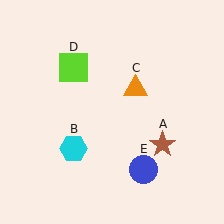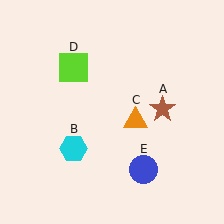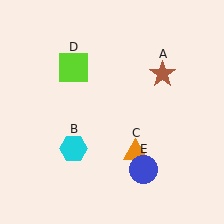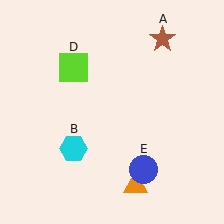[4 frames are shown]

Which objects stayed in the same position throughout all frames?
Cyan hexagon (object B) and lime square (object D) and blue circle (object E) remained stationary.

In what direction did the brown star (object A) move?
The brown star (object A) moved up.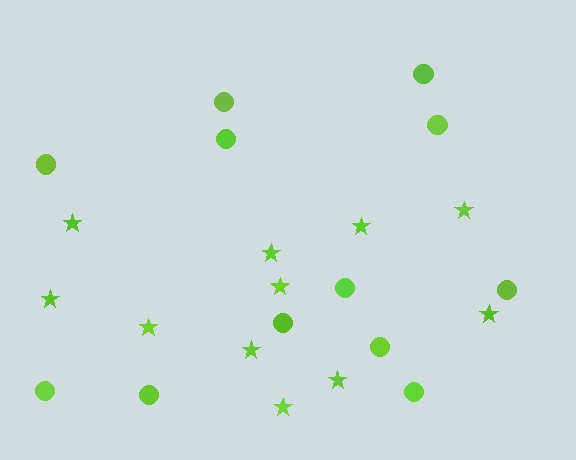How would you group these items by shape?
There are 2 groups: one group of circles (12) and one group of stars (11).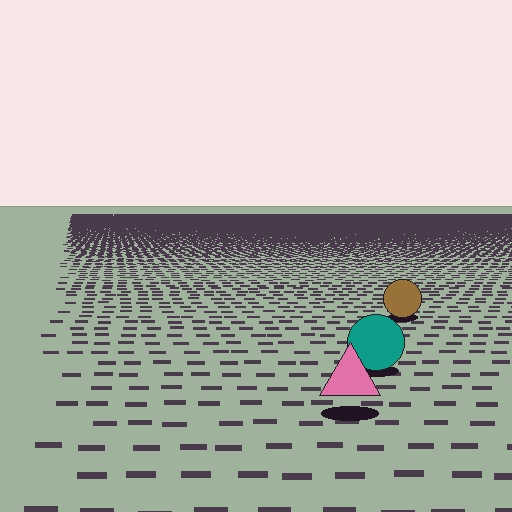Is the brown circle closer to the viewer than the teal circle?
No. The teal circle is closer — you can tell from the texture gradient: the ground texture is coarser near it.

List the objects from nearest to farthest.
From nearest to farthest: the pink triangle, the teal circle, the brown circle.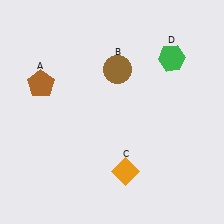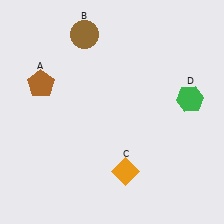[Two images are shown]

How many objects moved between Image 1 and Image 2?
2 objects moved between the two images.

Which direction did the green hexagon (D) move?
The green hexagon (D) moved down.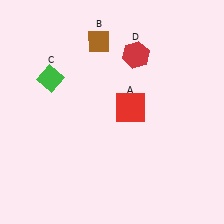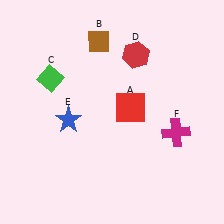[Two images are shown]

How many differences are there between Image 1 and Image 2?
There are 2 differences between the two images.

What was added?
A blue star (E), a magenta cross (F) were added in Image 2.